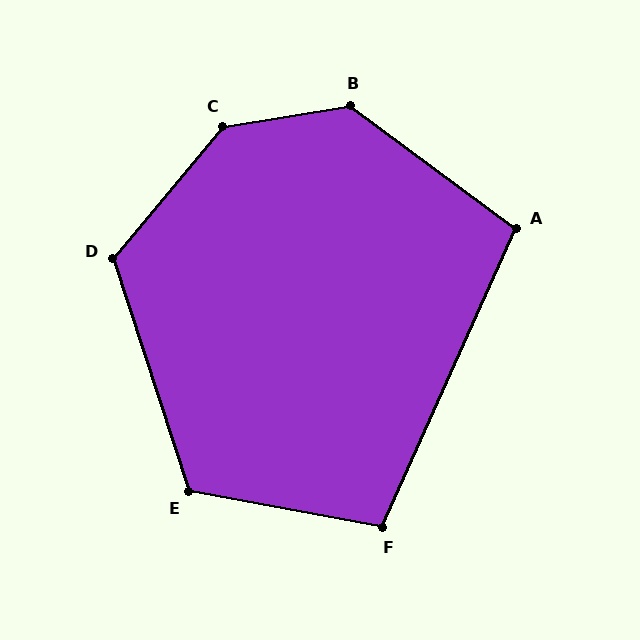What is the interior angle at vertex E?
Approximately 118 degrees (obtuse).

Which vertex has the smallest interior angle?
A, at approximately 102 degrees.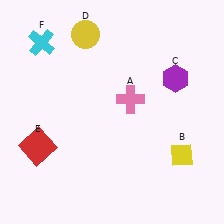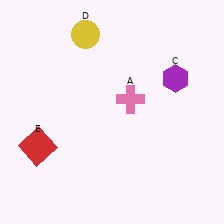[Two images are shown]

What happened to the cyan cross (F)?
The cyan cross (F) was removed in Image 2. It was in the top-left area of Image 1.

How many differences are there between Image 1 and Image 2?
There are 2 differences between the two images.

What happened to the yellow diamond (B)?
The yellow diamond (B) was removed in Image 2. It was in the bottom-right area of Image 1.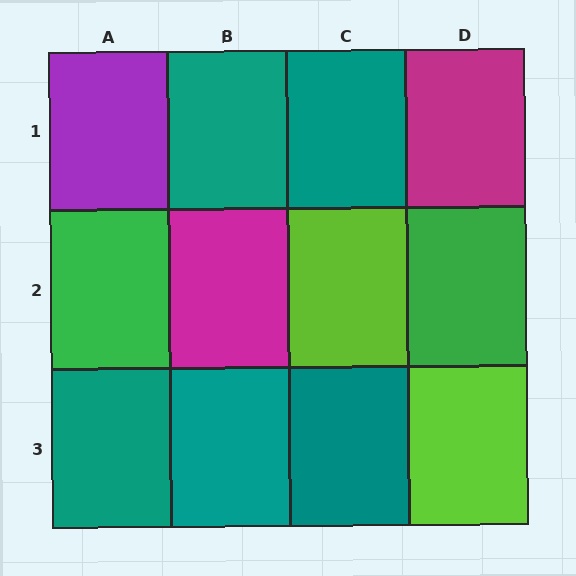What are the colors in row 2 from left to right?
Green, magenta, lime, green.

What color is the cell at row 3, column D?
Lime.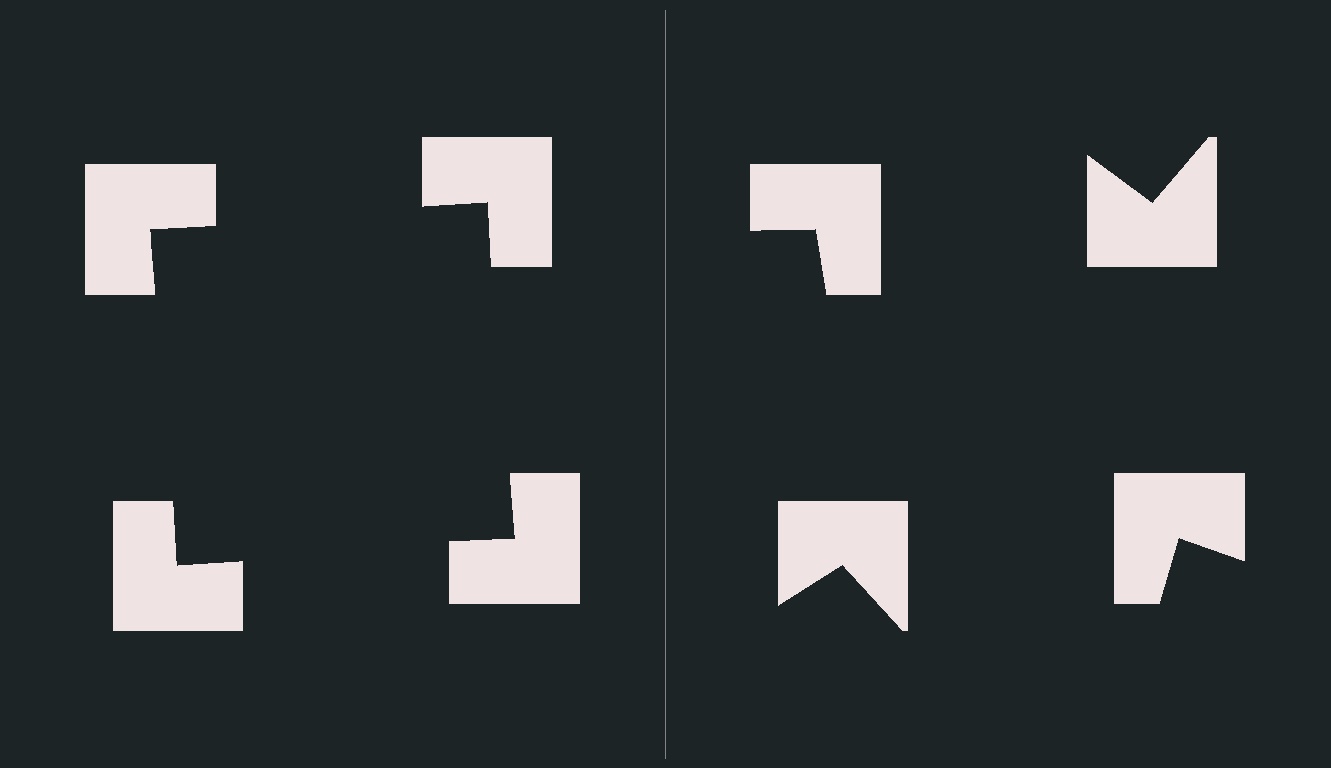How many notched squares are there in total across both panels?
8 — 4 on each side.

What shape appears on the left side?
An illusory square.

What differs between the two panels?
The notched squares are positioned identically on both sides; only the wedge orientations differ. On the left they align to a square; on the right they are misaligned.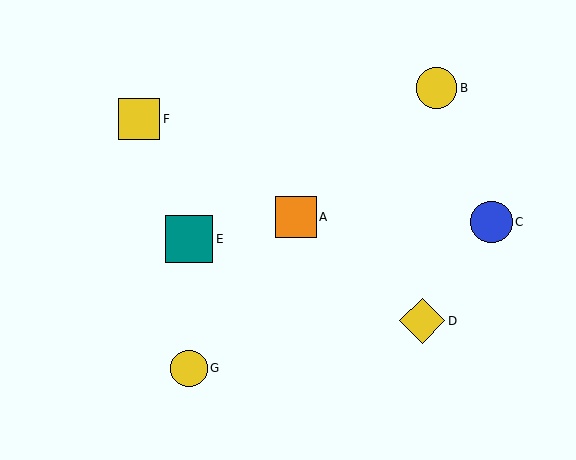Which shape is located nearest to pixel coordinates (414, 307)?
The yellow diamond (labeled D) at (422, 321) is nearest to that location.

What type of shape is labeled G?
Shape G is a yellow circle.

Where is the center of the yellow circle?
The center of the yellow circle is at (189, 368).